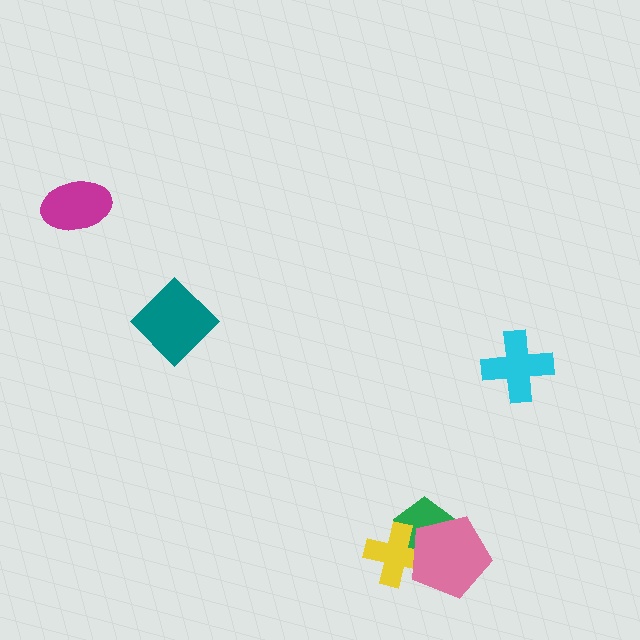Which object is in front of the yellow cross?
The pink pentagon is in front of the yellow cross.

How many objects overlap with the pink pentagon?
2 objects overlap with the pink pentagon.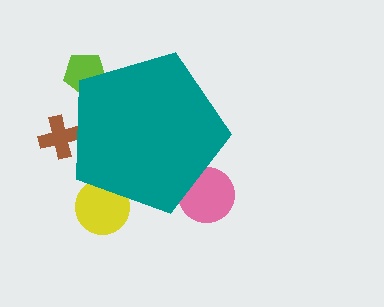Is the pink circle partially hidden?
Yes, the pink circle is partially hidden behind the teal pentagon.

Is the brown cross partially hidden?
Yes, the brown cross is partially hidden behind the teal pentagon.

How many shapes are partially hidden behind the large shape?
4 shapes are partially hidden.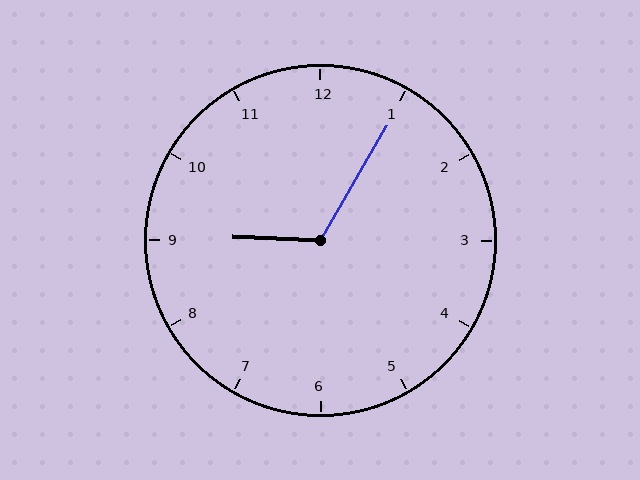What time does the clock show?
9:05.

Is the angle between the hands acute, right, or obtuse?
It is obtuse.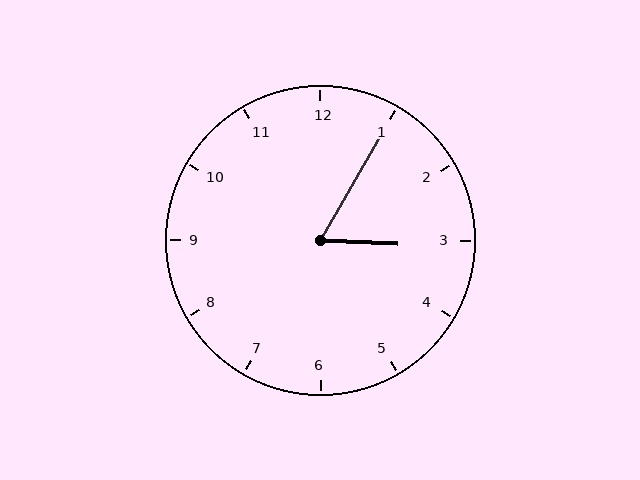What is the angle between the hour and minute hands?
Approximately 62 degrees.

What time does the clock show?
3:05.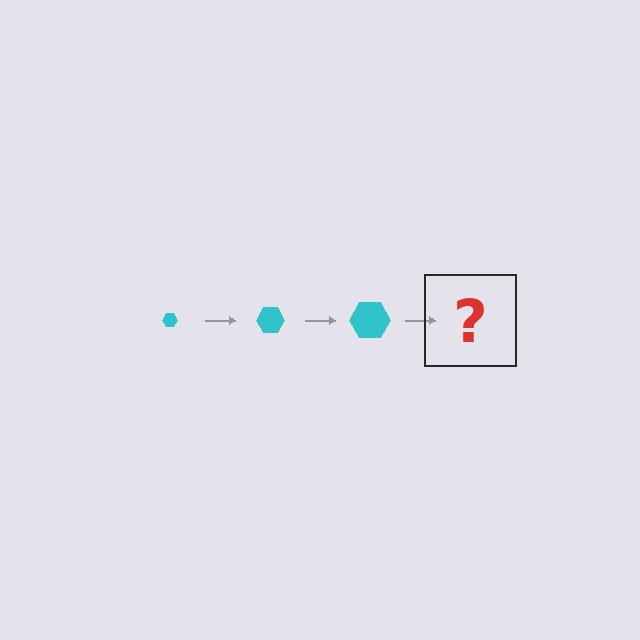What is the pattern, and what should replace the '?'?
The pattern is that the hexagon gets progressively larger each step. The '?' should be a cyan hexagon, larger than the previous one.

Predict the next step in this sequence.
The next step is a cyan hexagon, larger than the previous one.